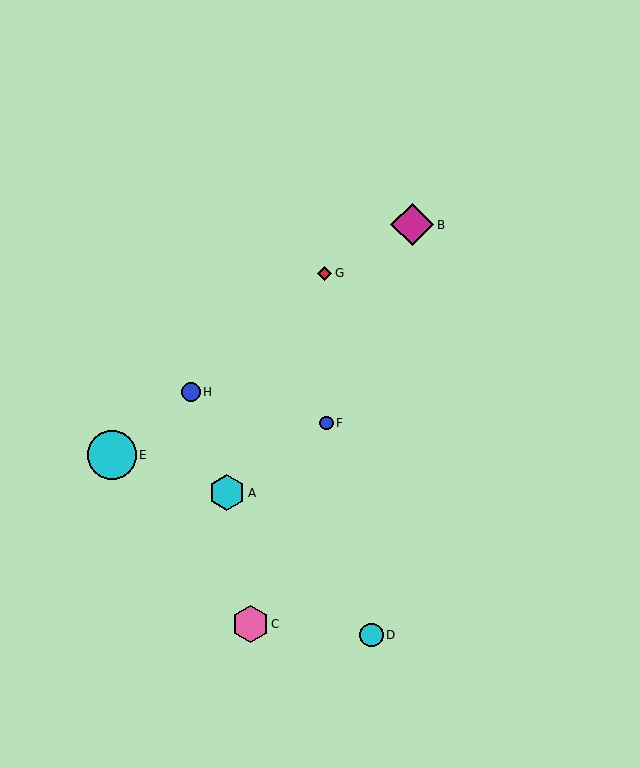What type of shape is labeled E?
Shape E is a cyan circle.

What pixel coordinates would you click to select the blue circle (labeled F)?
Click at (327, 423) to select the blue circle F.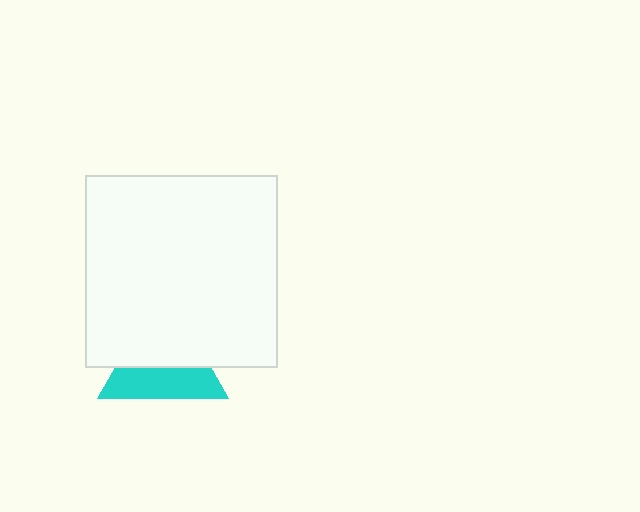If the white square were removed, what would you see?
You would see the complete cyan triangle.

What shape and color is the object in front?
The object in front is a white square.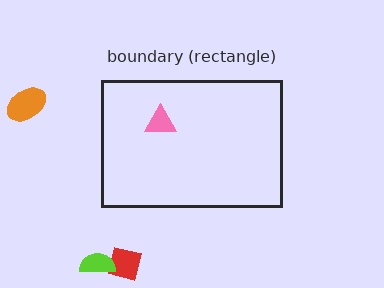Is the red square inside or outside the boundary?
Outside.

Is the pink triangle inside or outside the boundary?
Inside.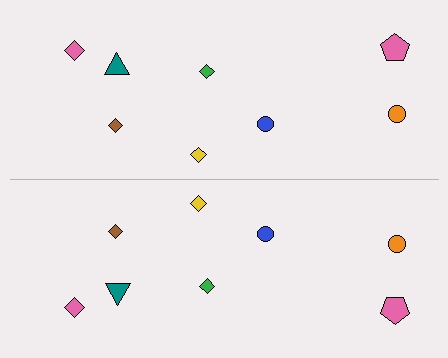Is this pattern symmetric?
Yes, this pattern has bilateral (reflection) symmetry.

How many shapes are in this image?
There are 16 shapes in this image.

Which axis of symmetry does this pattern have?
The pattern has a horizontal axis of symmetry running through the center of the image.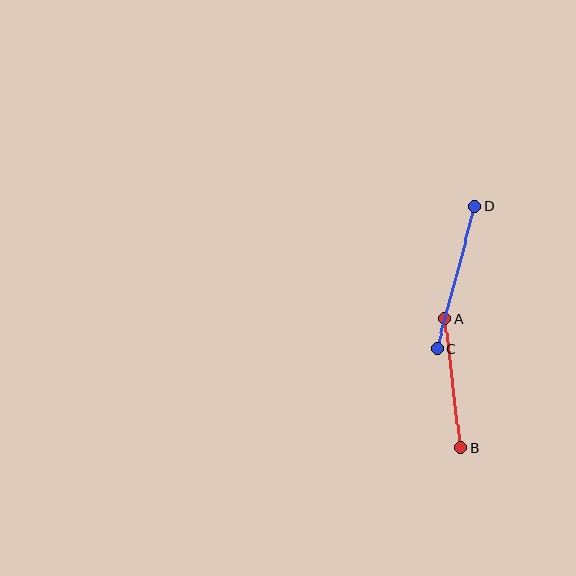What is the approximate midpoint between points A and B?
The midpoint is at approximately (453, 383) pixels.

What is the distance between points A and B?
The distance is approximately 130 pixels.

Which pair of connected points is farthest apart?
Points C and D are farthest apart.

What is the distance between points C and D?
The distance is approximately 148 pixels.